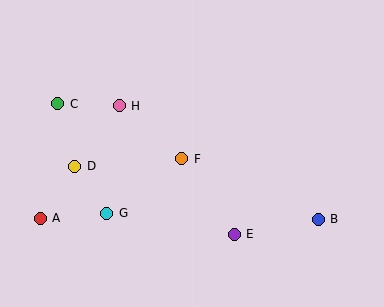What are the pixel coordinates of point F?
Point F is at (182, 159).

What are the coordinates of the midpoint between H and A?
The midpoint between H and A is at (80, 162).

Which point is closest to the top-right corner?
Point B is closest to the top-right corner.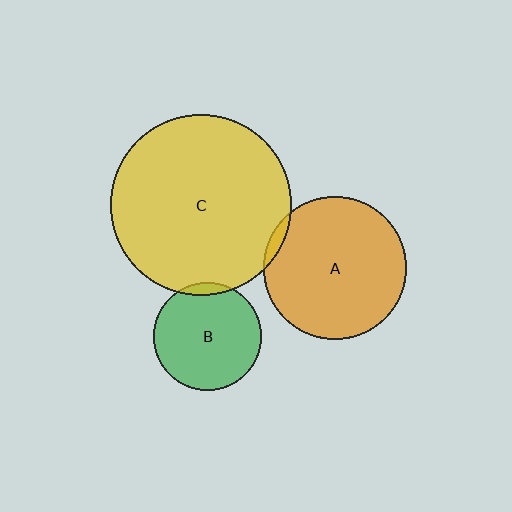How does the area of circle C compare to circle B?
Approximately 2.8 times.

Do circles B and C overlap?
Yes.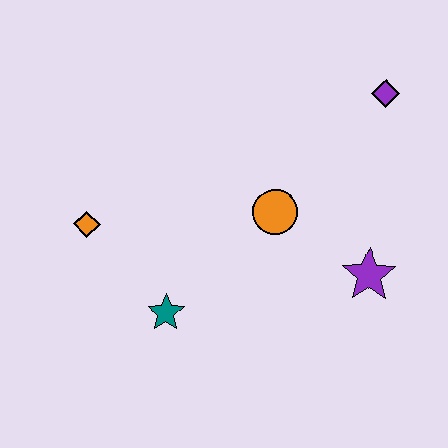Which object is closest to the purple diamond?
The orange circle is closest to the purple diamond.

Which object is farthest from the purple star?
The orange diamond is farthest from the purple star.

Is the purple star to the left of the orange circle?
No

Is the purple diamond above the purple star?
Yes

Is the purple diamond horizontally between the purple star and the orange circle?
No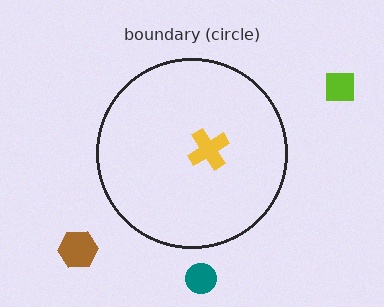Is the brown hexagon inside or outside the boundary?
Outside.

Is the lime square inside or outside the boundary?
Outside.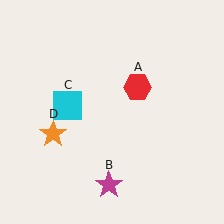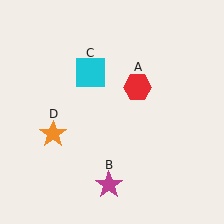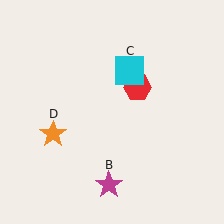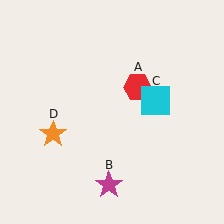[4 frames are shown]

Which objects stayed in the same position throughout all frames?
Red hexagon (object A) and magenta star (object B) and orange star (object D) remained stationary.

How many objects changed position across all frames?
1 object changed position: cyan square (object C).